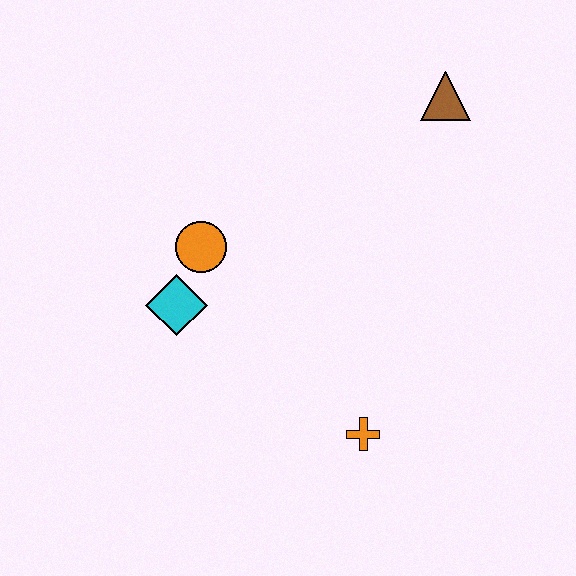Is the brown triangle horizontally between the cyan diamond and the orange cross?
No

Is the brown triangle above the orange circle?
Yes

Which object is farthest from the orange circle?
The brown triangle is farthest from the orange circle.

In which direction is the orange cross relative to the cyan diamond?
The orange cross is to the right of the cyan diamond.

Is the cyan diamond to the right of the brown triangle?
No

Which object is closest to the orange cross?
The cyan diamond is closest to the orange cross.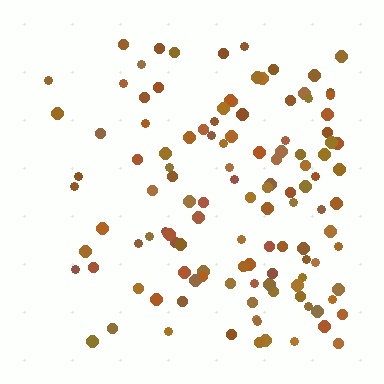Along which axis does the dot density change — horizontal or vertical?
Horizontal.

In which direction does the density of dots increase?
From left to right, with the right side densest.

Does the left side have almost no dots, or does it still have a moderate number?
Still a moderate number, just noticeably fewer than the right.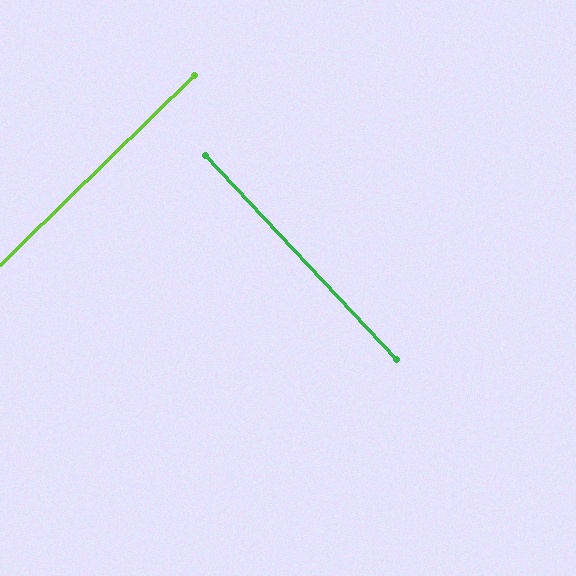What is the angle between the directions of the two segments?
Approximately 89 degrees.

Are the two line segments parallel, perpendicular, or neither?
Perpendicular — they meet at approximately 89°.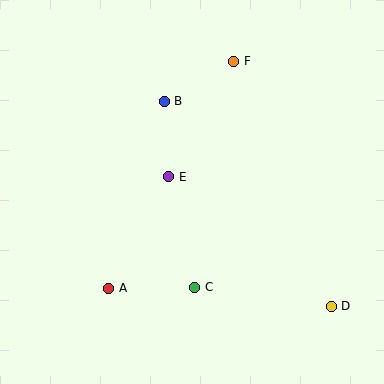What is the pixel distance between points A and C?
The distance between A and C is 86 pixels.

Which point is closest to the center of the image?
Point E at (169, 177) is closest to the center.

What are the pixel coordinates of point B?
Point B is at (164, 101).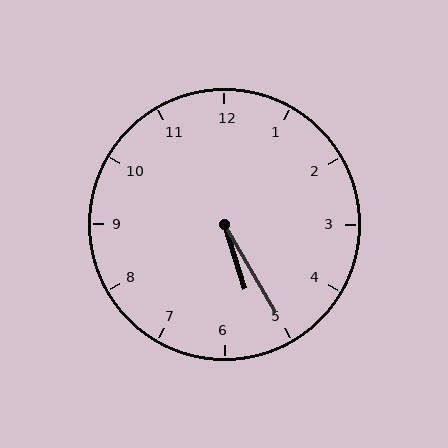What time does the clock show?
5:25.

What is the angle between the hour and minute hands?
Approximately 12 degrees.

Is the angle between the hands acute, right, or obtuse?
It is acute.